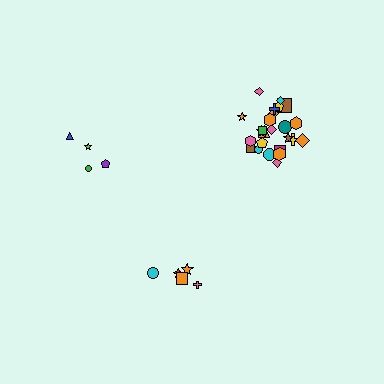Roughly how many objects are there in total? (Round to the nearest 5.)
Roughly 35 objects in total.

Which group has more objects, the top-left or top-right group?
The top-right group.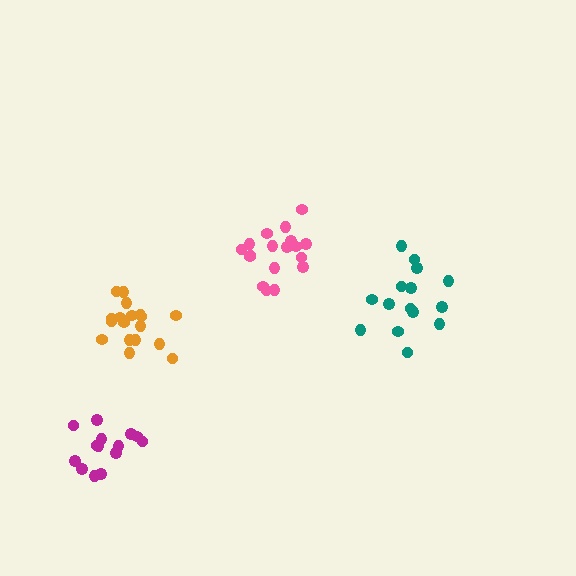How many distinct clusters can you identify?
There are 4 distinct clusters.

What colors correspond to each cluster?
The clusters are colored: pink, teal, magenta, orange.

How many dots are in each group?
Group 1: 18 dots, Group 2: 15 dots, Group 3: 14 dots, Group 4: 18 dots (65 total).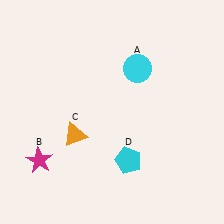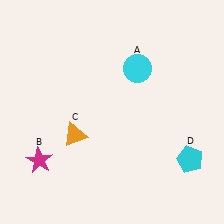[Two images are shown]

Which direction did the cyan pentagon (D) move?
The cyan pentagon (D) moved right.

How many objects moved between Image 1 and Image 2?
1 object moved between the two images.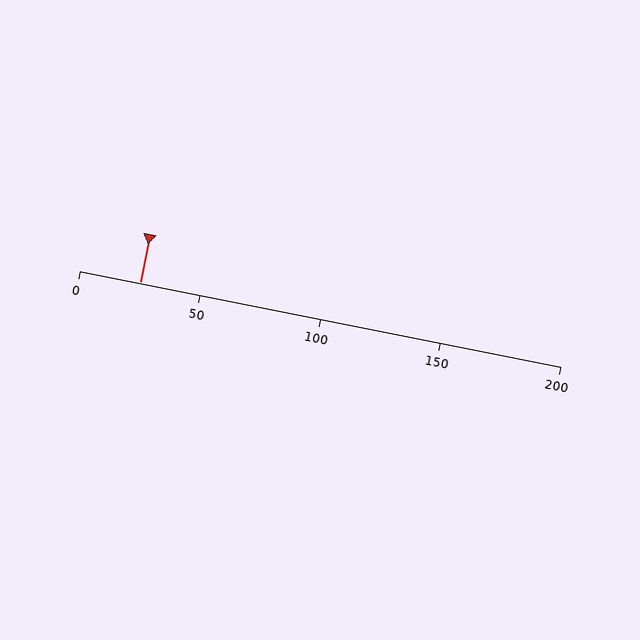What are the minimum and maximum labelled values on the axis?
The axis runs from 0 to 200.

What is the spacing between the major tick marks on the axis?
The major ticks are spaced 50 apart.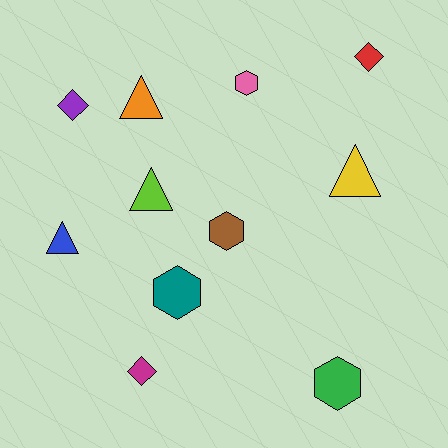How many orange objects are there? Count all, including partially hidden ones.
There is 1 orange object.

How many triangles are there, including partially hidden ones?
There are 4 triangles.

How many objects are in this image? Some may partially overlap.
There are 11 objects.